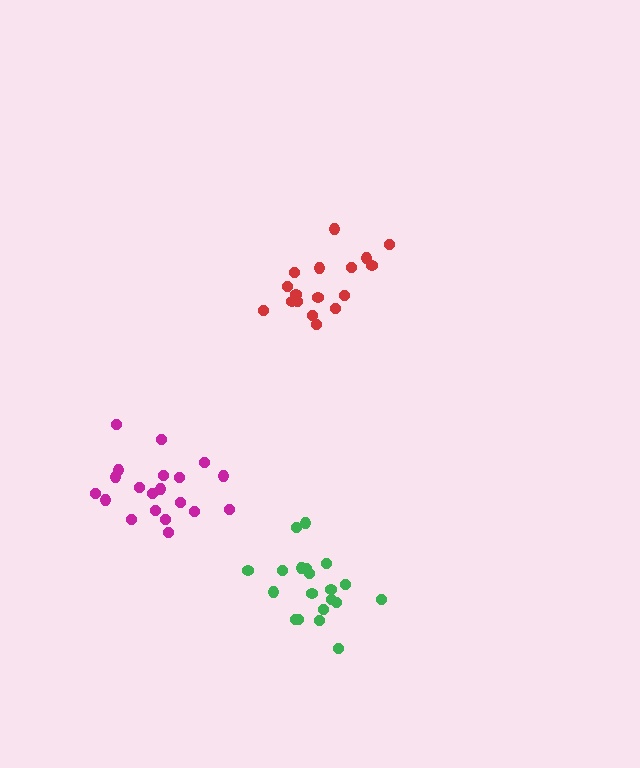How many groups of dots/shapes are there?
There are 3 groups.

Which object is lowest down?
The green cluster is bottommost.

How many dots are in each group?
Group 1: 17 dots, Group 2: 20 dots, Group 3: 20 dots (57 total).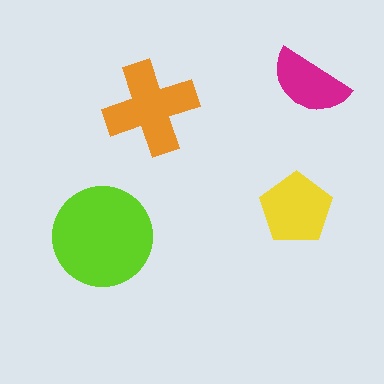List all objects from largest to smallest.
The lime circle, the orange cross, the yellow pentagon, the magenta semicircle.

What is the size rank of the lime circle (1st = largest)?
1st.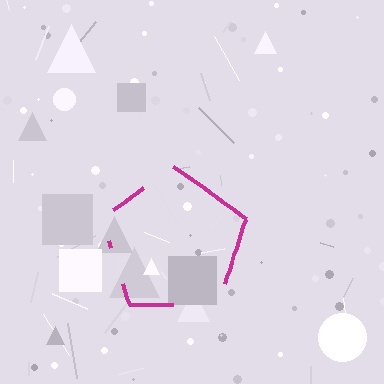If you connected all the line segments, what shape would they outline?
They would outline a pentagon.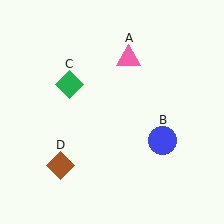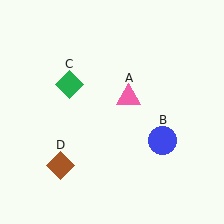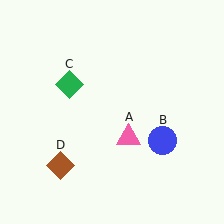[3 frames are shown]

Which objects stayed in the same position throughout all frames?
Blue circle (object B) and green diamond (object C) and brown diamond (object D) remained stationary.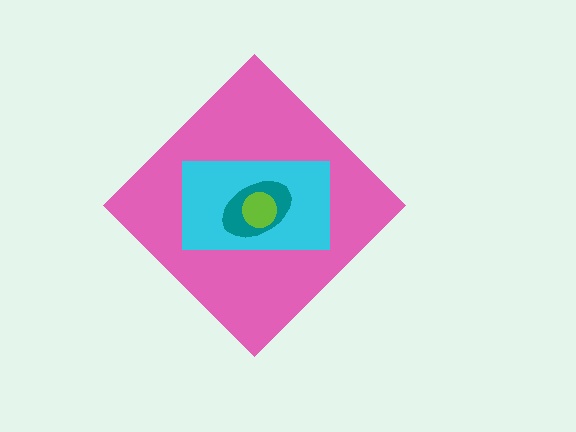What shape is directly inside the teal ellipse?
The lime circle.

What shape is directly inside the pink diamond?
The cyan rectangle.